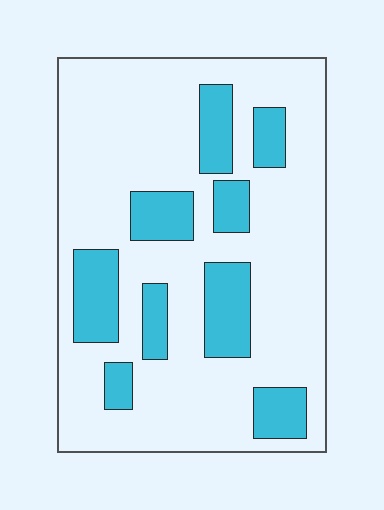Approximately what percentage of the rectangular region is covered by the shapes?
Approximately 25%.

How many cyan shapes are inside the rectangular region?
9.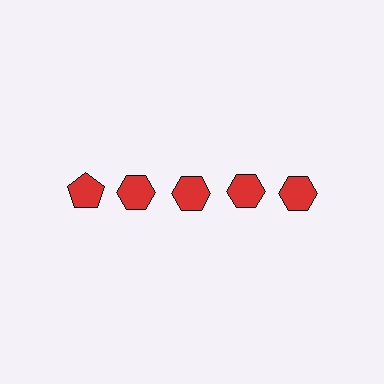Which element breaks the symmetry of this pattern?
The red pentagon in the top row, leftmost column breaks the symmetry. All other shapes are red hexagons.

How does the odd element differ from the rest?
It has a different shape: pentagon instead of hexagon.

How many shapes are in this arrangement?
There are 5 shapes arranged in a grid pattern.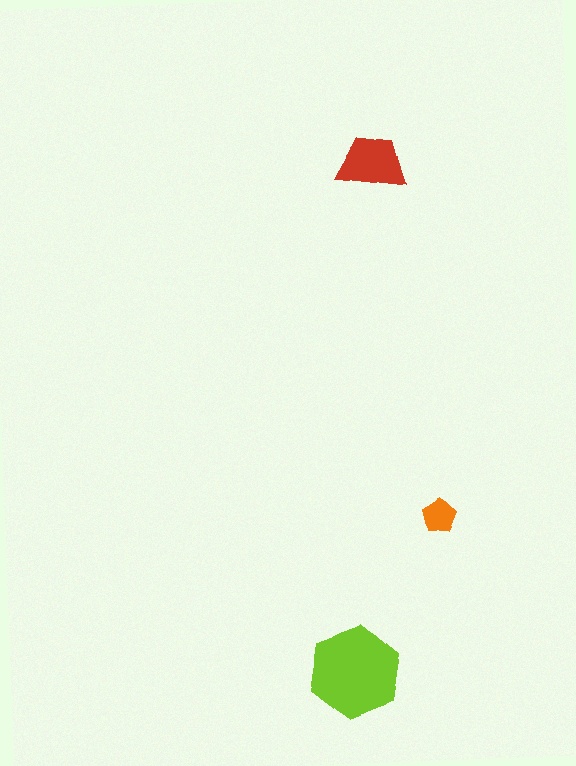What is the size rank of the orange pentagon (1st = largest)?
3rd.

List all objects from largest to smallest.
The lime hexagon, the red trapezoid, the orange pentagon.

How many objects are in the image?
There are 3 objects in the image.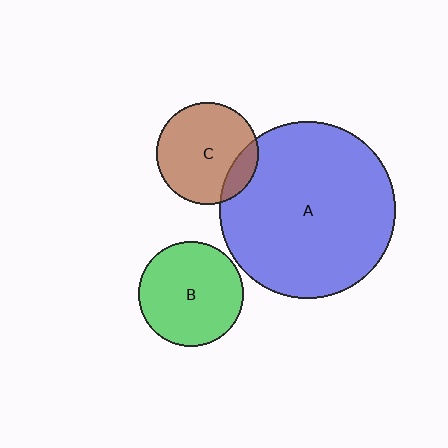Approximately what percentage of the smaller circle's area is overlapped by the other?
Approximately 15%.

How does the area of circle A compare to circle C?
Approximately 3.0 times.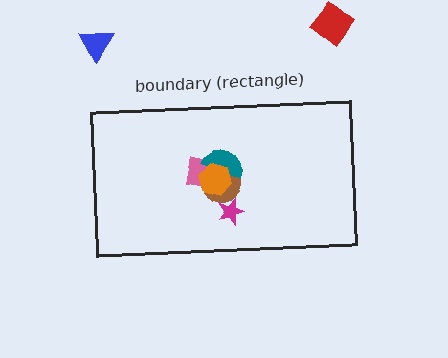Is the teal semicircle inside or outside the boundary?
Inside.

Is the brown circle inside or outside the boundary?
Inside.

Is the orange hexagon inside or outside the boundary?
Inside.